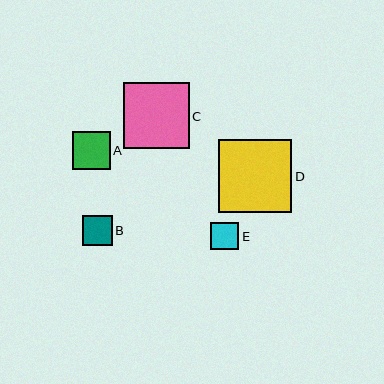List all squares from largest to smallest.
From largest to smallest: D, C, A, B, E.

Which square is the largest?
Square D is the largest with a size of approximately 73 pixels.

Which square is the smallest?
Square E is the smallest with a size of approximately 28 pixels.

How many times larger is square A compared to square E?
Square A is approximately 1.4 times the size of square E.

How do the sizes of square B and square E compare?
Square B and square E are approximately the same size.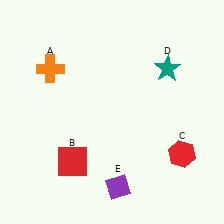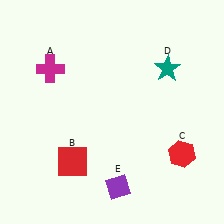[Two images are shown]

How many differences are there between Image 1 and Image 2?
There is 1 difference between the two images.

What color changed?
The cross (A) changed from orange in Image 1 to magenta in Image 2.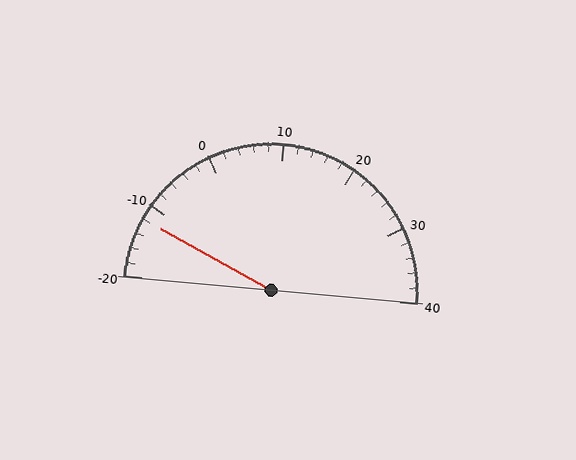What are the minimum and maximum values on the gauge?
The gauge ranges from -20 to 40.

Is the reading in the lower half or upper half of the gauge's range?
The reading is in the lower half of the range (-20 to 40).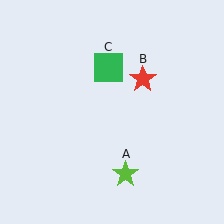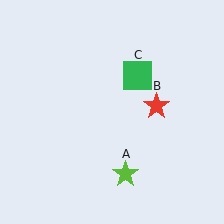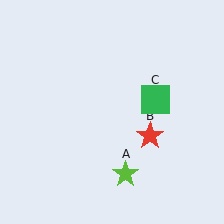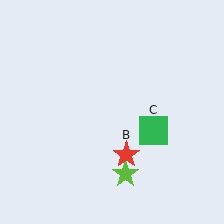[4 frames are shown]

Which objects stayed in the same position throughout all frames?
Lime star (object A) remained stationary.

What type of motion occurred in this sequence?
The red star (object B), green square (object C) rotated clockwise around the center of the scene.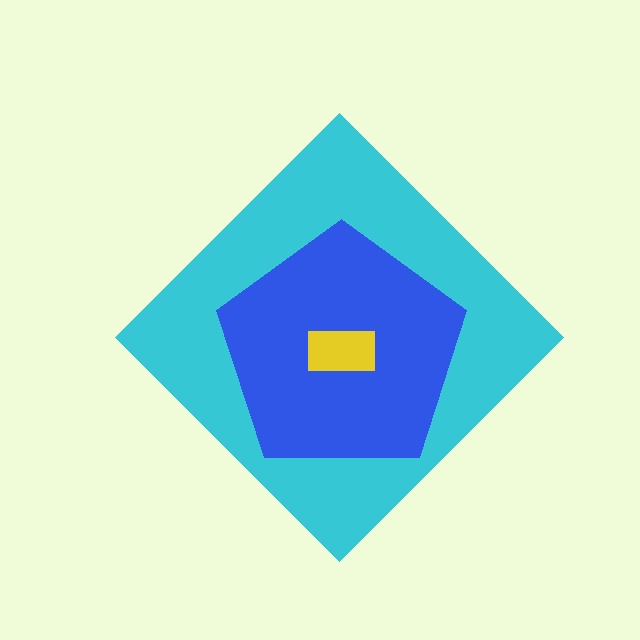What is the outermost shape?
The cyan diamond.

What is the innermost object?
The yellow rectangle.